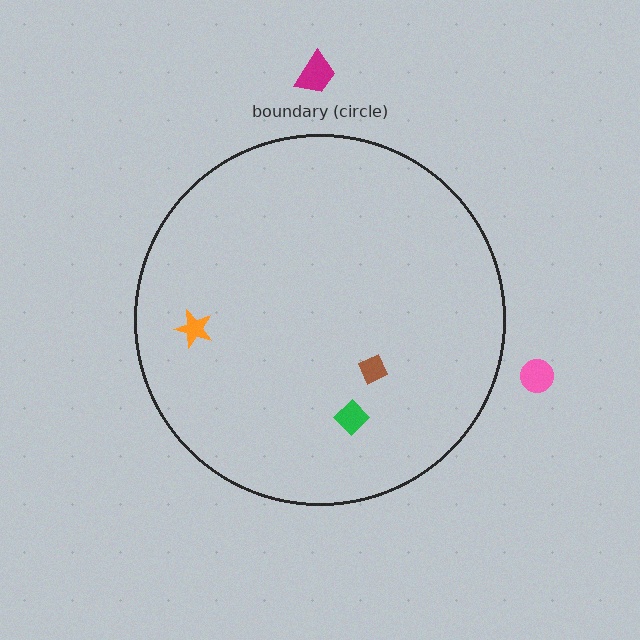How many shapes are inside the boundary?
3 inside, 2 outside.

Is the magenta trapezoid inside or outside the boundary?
Outside.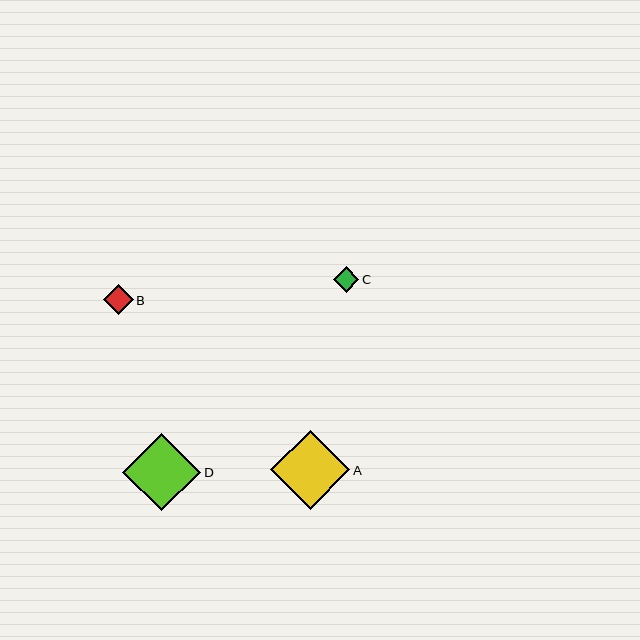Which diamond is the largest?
Diamond A is the largest with a size of approximately 79 pixels.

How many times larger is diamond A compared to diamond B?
Diamond A is approximately 2.7 times the size of diamond B.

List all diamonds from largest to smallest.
From largest to smallest: A, D, B, C.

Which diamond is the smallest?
Diamond C is the smallest with a size of approximately 26 pixels.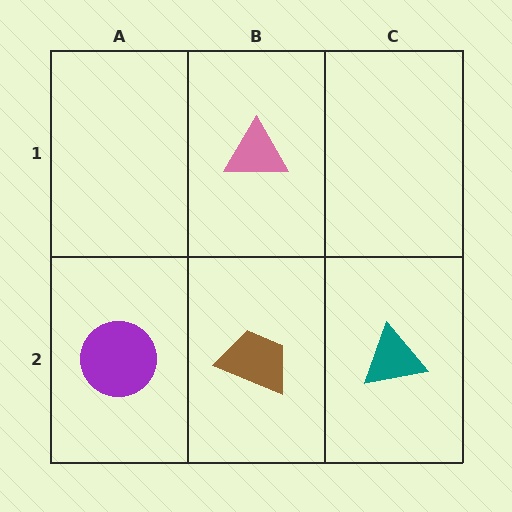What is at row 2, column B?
A brown trapezoid.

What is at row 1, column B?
A pink triangle.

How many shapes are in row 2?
3 shapes.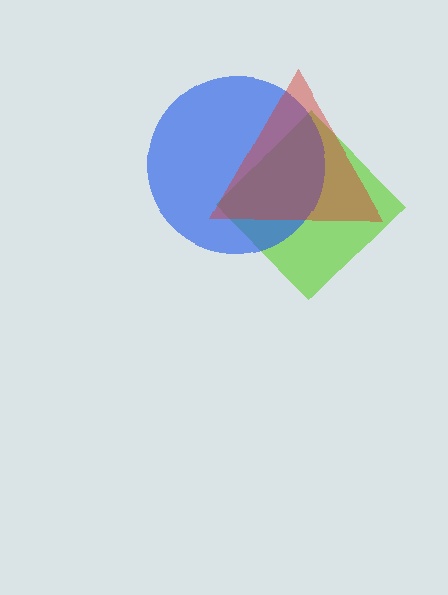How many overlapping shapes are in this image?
There are 3 overlapping shapes in the image.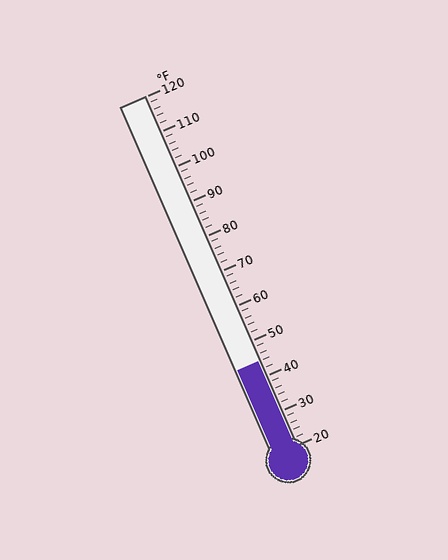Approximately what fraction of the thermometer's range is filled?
The thermometer is filled to approximately 25% of its range.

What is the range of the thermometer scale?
The thermometer scale ranges from 20°F to 120°F.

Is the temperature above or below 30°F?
The temperature is above 30°F.